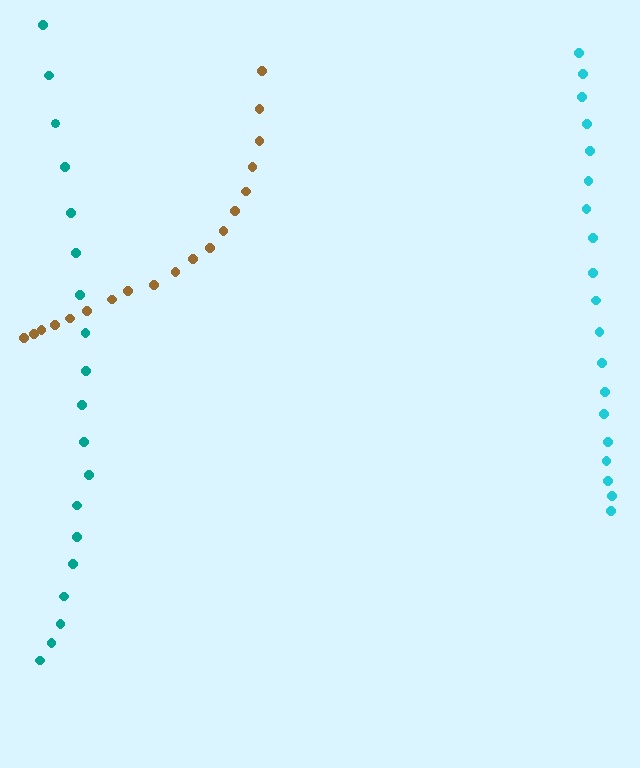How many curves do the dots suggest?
There are 3 distinct paths.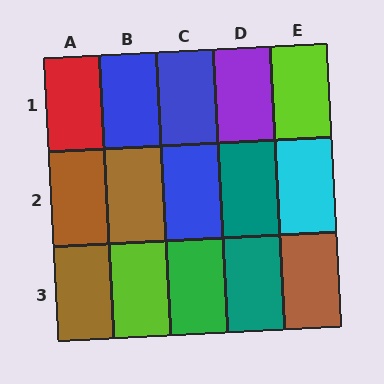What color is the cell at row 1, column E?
Lime.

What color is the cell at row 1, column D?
Purple.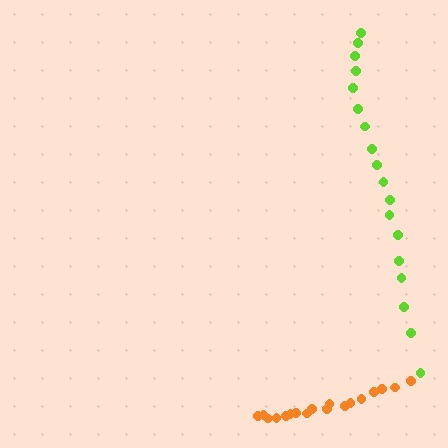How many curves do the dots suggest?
There are 2 distinct paths.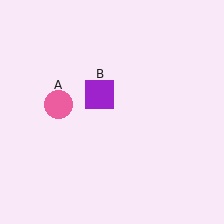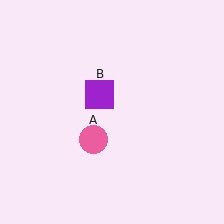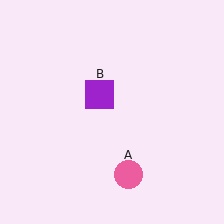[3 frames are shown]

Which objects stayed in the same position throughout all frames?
Purple square (object B) remained stationary.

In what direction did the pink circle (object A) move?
The pink circle (object A) moved down and to the right.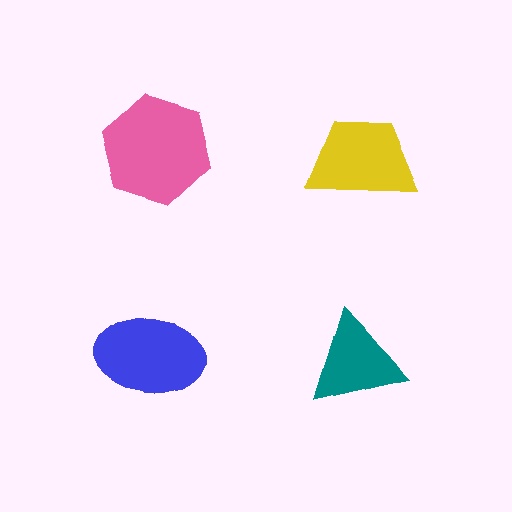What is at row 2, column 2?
A teal triangle.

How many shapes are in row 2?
2 shapes.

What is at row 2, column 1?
A blue ellipse.